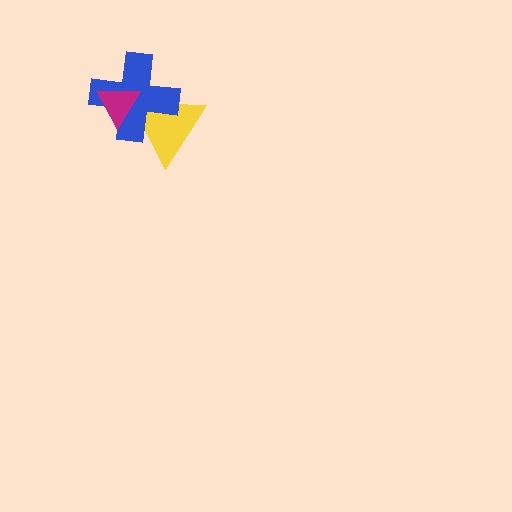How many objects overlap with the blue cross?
2 objects overlap with the blue cross.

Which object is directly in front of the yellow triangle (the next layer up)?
The blue cross is directly in front of the yellow triangle.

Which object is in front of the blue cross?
The magenta triangle is in front of the blue cross.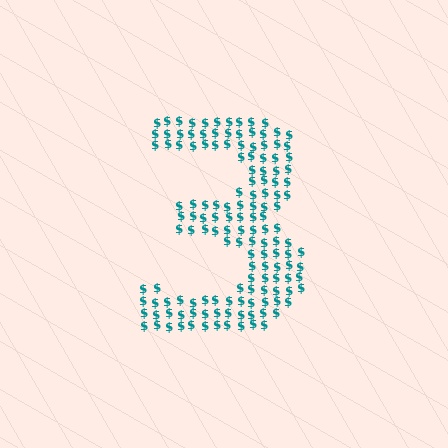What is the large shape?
The large shape is the digit 3.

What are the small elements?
The small elements are dollar signs.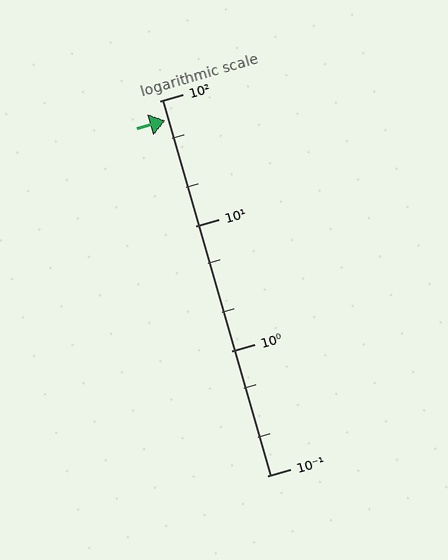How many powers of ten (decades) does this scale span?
The scale spans 3 decades, from 0.1 to 100.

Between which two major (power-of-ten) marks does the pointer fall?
The pointer is between 10 and 100.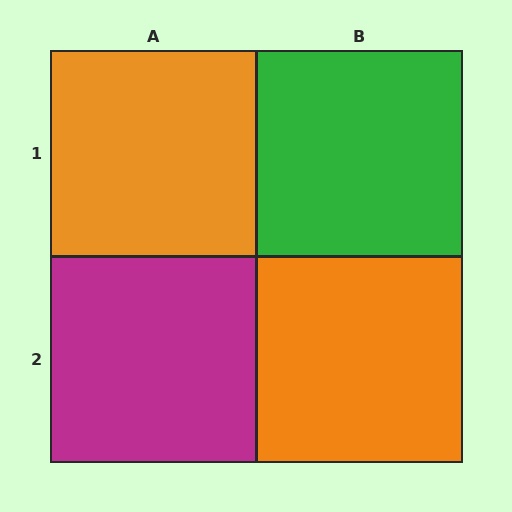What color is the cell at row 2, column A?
Magenta.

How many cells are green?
1 cell is green.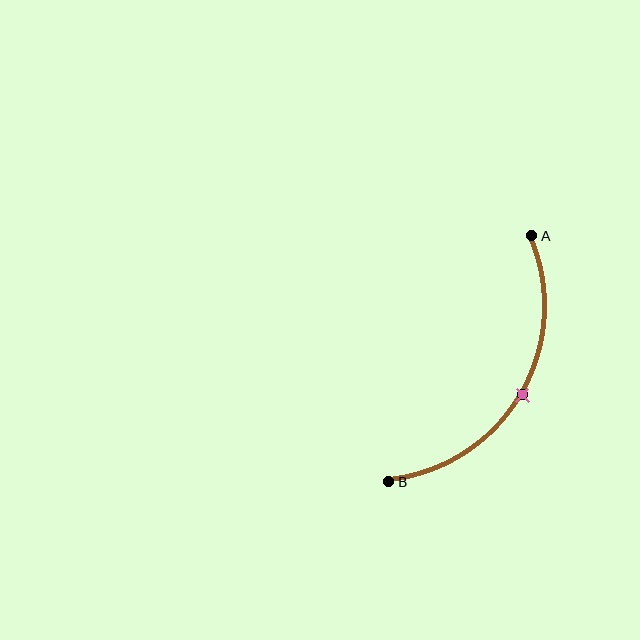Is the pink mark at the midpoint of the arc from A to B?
Yes. The pink mark lies on the arc at equal arc-length from both A and B — it is the arc midpoint.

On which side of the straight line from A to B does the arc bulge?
The arc bulges to the right of the straight line connecting A and B.